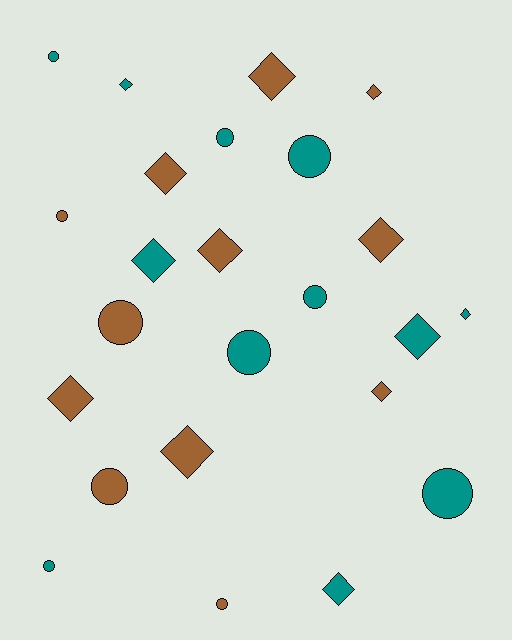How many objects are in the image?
There are 24 objects.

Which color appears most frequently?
Teal, with 12 objects.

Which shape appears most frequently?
Diamond, with 13 objects.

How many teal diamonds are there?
There are 5 teal diamonds.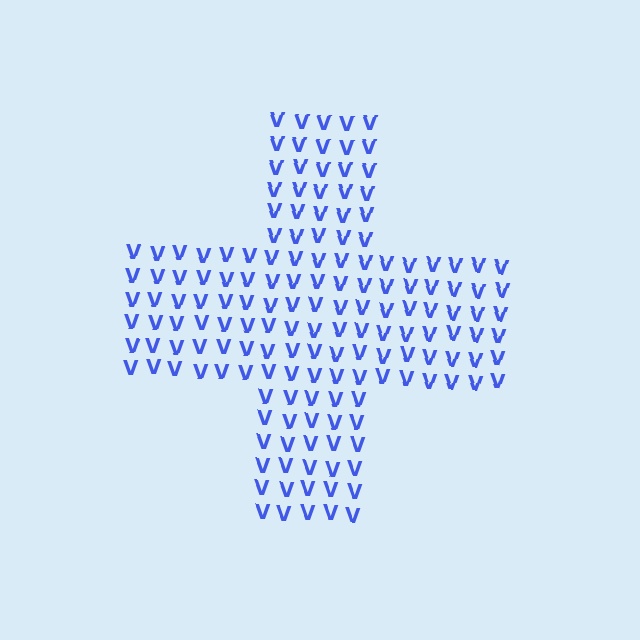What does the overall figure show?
The overall figure shows a cross.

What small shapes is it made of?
It is made of small letter V's.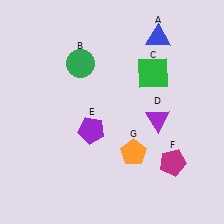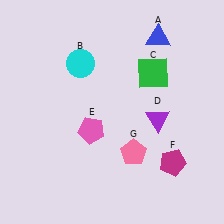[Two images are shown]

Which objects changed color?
B changed from green to cyan. E changed from purple to pink. G changed from orange to pink.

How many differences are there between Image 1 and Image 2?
There are 3 differences between the two images.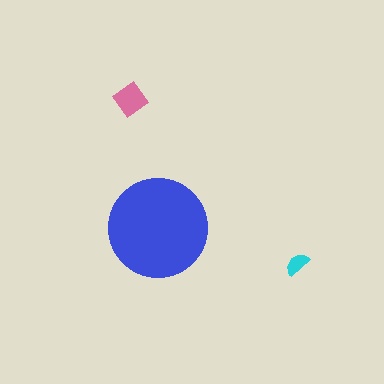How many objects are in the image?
There are 3 objects in the image.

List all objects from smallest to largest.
The cyan semicircle, the pink diamond, the blue circle.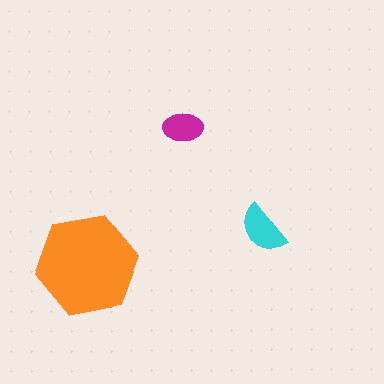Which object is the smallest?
The magenta ellipse.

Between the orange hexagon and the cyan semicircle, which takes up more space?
The orange hexagon.